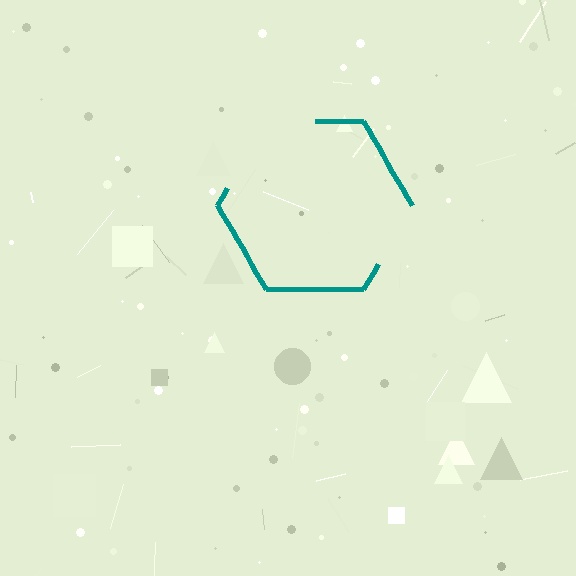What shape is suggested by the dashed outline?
The dashed outline suggests a hexagon.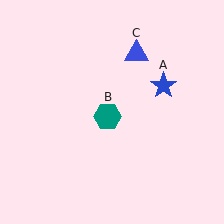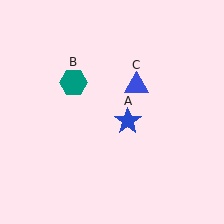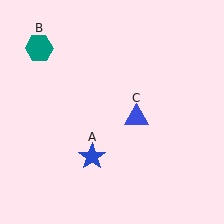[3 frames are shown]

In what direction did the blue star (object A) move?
The blue star (object A) moved down and to the left.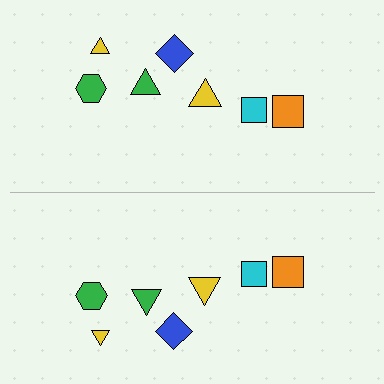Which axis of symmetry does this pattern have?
The pattern has a horizontal axis of symmetry running through the center of the image.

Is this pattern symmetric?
Yes, this pattern has bilateral (reflection) symmetry.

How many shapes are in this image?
There are 14 shapes in this image.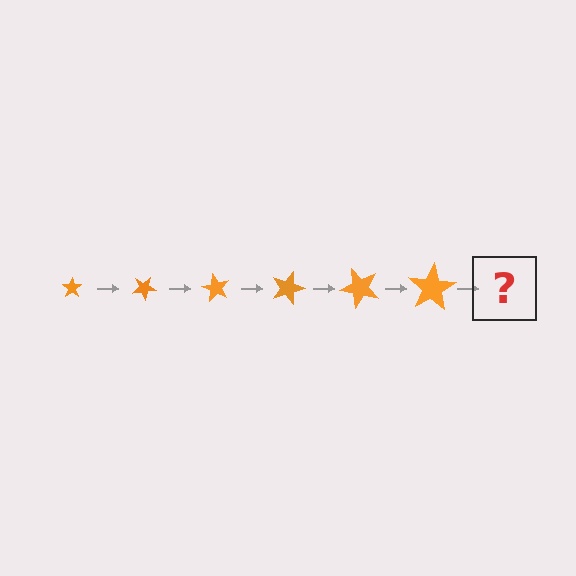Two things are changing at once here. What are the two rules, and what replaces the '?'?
The two rules are that the star grows larger each step and it rotates 30 degrees each step. The '?' should be a star, larger than the previous one and rotated 180 degrees from the start.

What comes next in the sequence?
The next element should be a star, larger than the previous one and rotated 180 degrees from the start.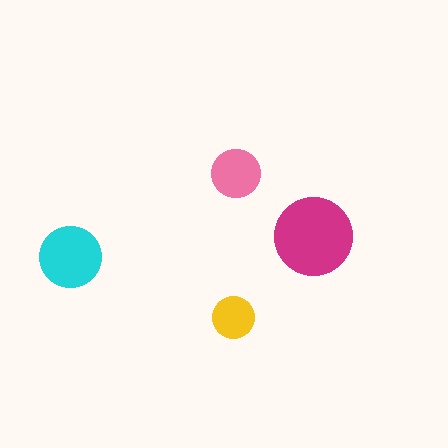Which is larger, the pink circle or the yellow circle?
The pink one.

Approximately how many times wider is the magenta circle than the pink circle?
About 1.5 times wider.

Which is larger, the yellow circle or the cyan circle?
The cyan one.